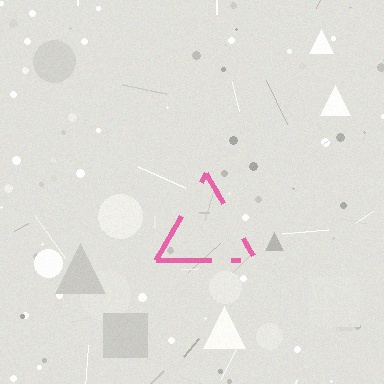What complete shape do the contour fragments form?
The contour fragments form a triangle.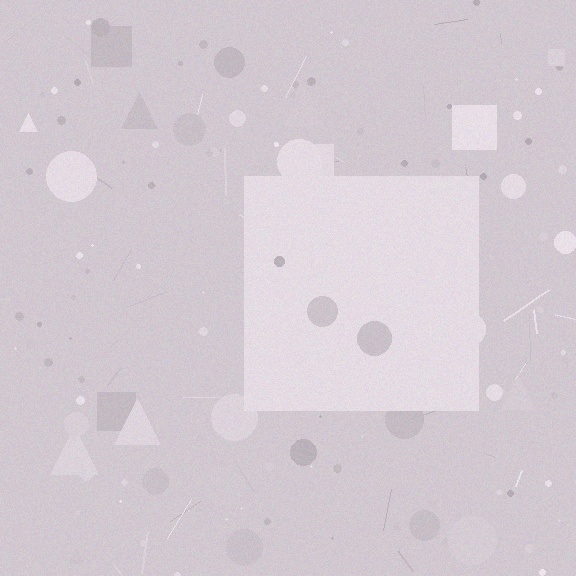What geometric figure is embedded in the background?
A square is embedded in the background.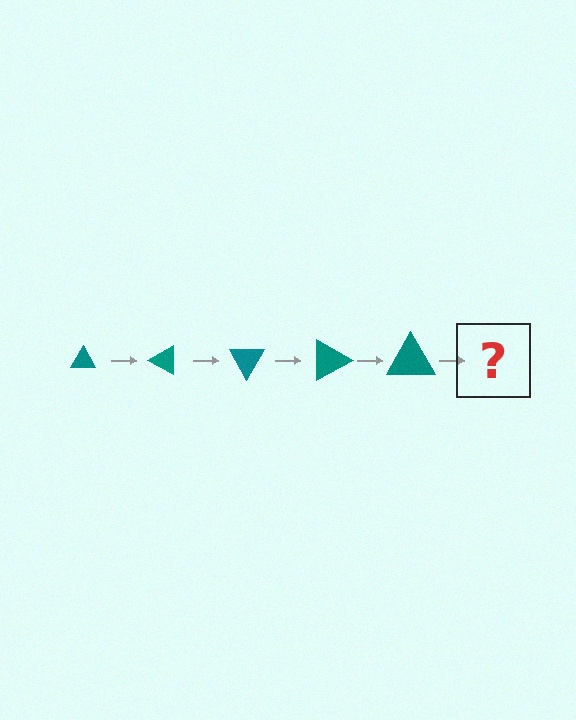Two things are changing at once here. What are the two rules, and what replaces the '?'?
The two rules are that the triangle grows larger each step and it rotates 30 degrees each step. The '?' should be a triangle, larger than the previous one and rotated 150 degrees from the start.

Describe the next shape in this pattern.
It should be a triangle, larger than the previous one and rotated 150 degrees from the start.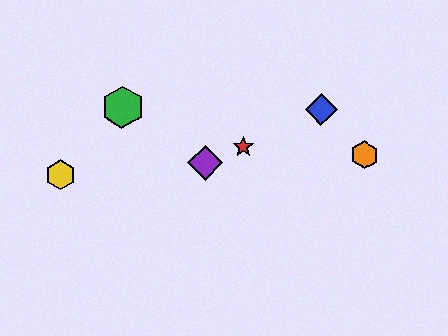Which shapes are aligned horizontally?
The blue diamond, the green hexagon are aligned horizontally.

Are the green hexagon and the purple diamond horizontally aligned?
No, the green hexagon is at y≈107 and the purple diamond is at y≈162.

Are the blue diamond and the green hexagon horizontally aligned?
Yes, both are at y≈109.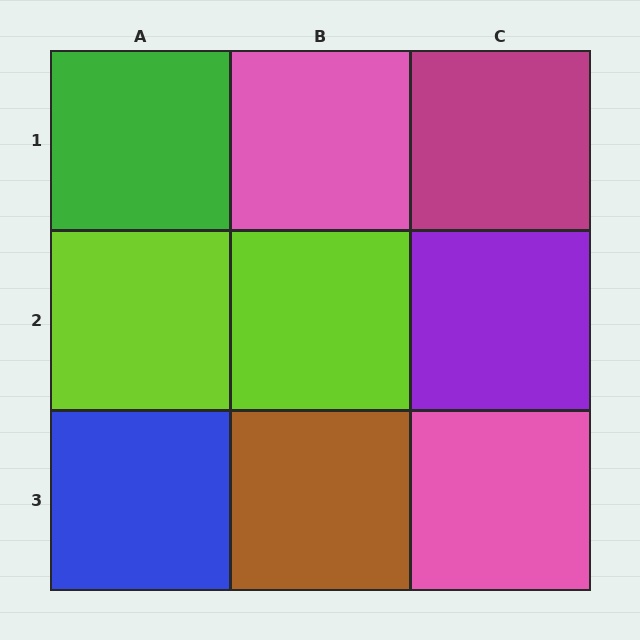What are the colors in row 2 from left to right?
Lime, lime, purple.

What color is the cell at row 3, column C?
Pink.